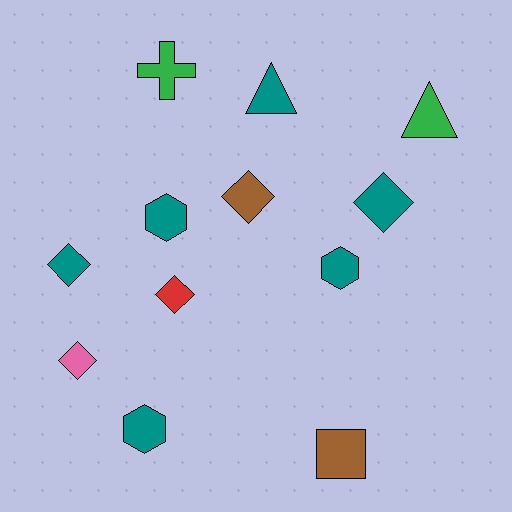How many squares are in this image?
There is 1 square.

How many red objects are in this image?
There is 1 red object.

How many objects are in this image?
There are 12 objects.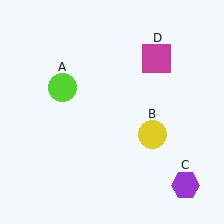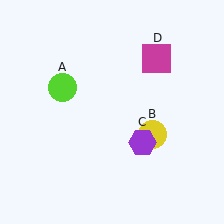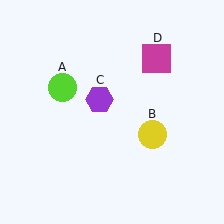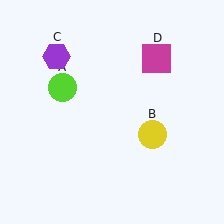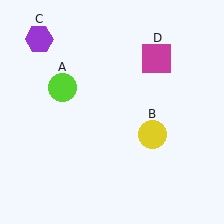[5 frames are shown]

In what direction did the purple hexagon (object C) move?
The purple hexagon (object C) moved up and to the left.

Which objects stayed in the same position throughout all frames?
Lime circle (object A) and yellow circle (object B) and magenta square (object D) remained stationary.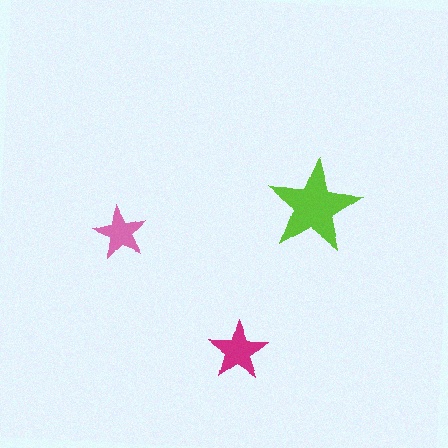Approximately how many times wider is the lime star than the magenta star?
About 1.5 times wider.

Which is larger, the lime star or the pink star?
The lime one.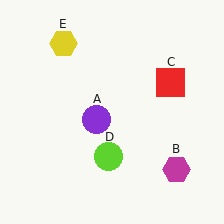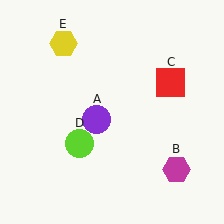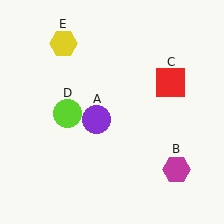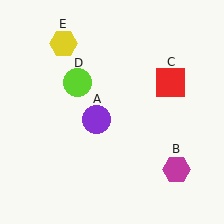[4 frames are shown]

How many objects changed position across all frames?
1 object changed position: lime circle (object D).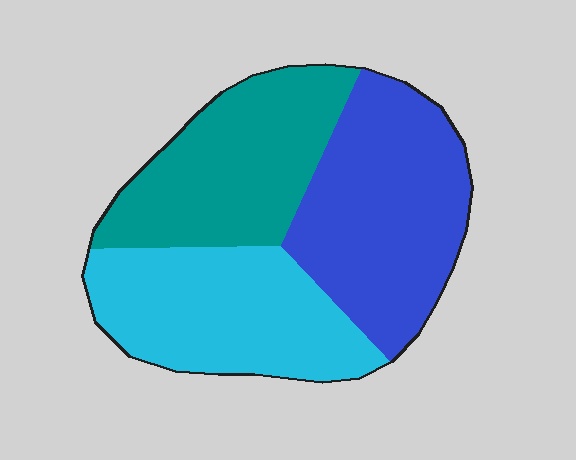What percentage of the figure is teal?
Teal covers 31% of the figure.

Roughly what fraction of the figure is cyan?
Cyan takes up about one third (1/3) of the figure.